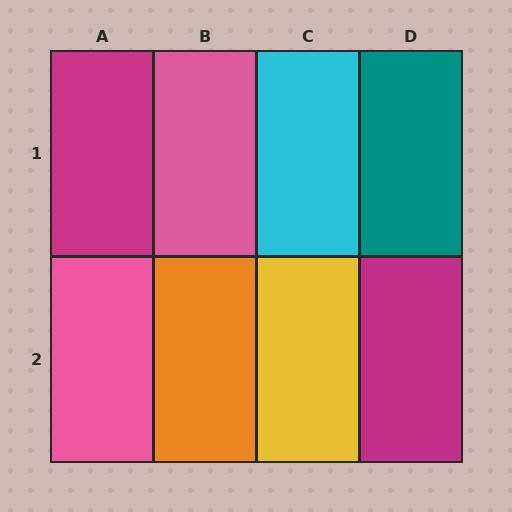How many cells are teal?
1 cell is teal.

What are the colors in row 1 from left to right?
Magenta, pink, cyan, teal.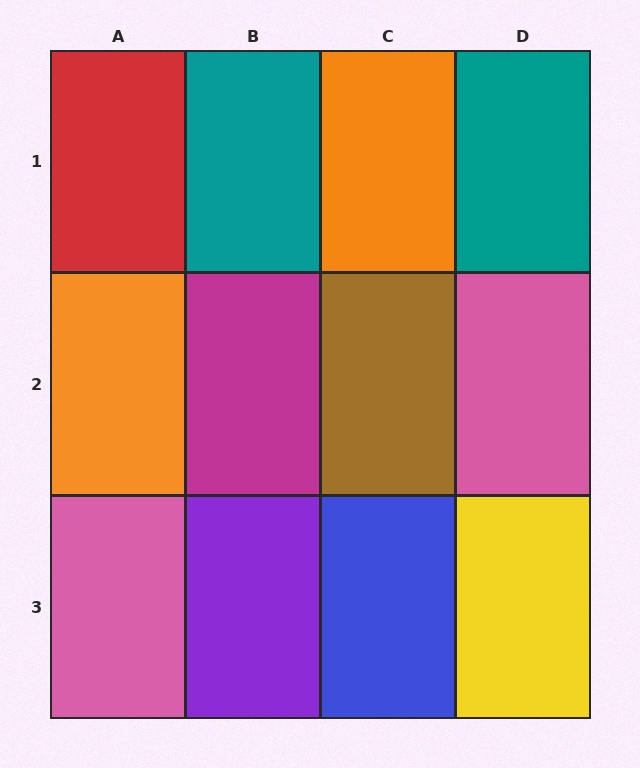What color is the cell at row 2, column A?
Orange.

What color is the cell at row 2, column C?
Brown.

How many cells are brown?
1 cell is brown.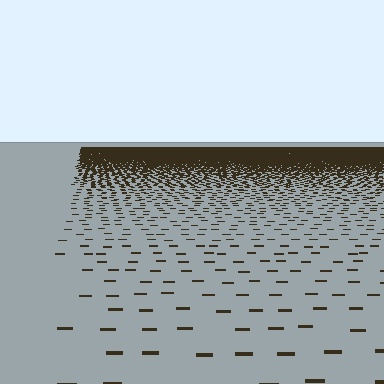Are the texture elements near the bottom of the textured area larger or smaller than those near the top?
Larger. Near the bottom, elements are closer to the viewer and appear at a bigger on-screen size.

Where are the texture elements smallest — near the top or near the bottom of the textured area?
Near the top.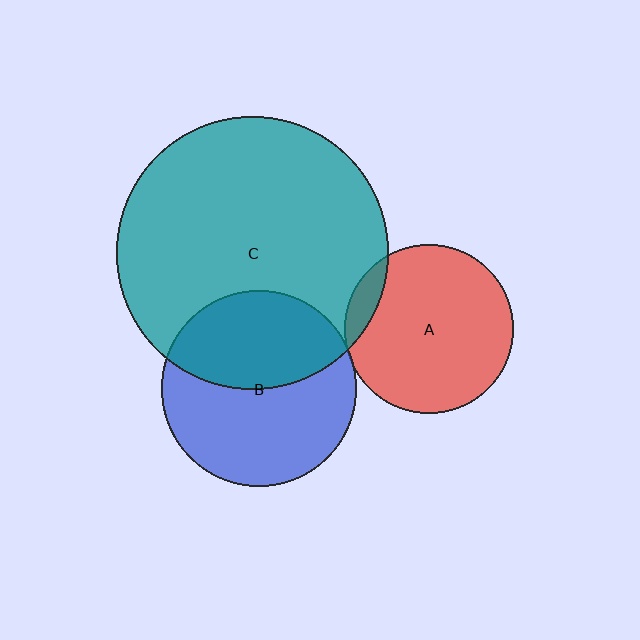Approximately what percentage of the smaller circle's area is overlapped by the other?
Approximately 45%.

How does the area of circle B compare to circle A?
Approximately 1.3 times.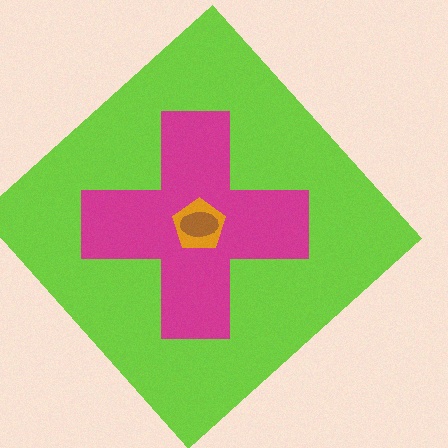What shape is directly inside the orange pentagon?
The brown ellipse.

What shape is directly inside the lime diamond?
The magenta cross.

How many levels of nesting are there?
4.